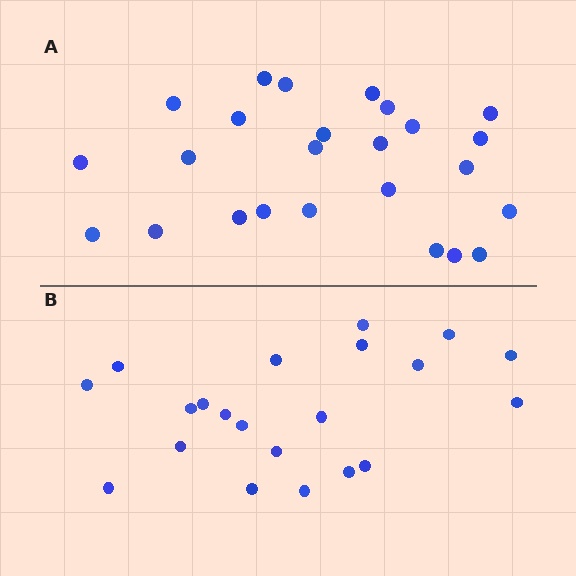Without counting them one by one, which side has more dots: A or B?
Region A (the top region) has more dots.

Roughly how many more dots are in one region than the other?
Region A has about 4 more dots than region B.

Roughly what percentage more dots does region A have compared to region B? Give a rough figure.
About 20% more.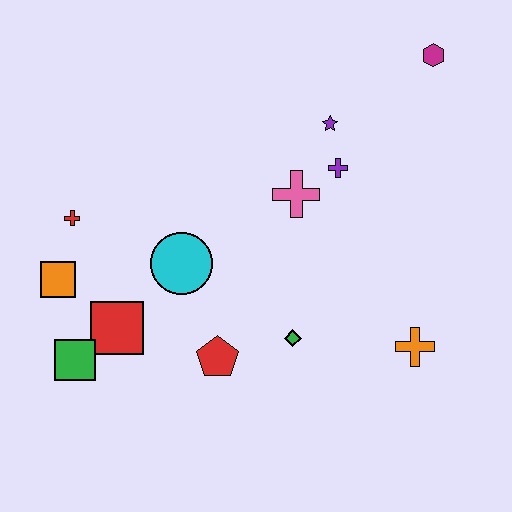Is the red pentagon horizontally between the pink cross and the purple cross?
No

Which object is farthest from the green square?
The magenta hexagon is farthest from the green square.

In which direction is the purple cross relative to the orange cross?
The purple cross is above the orange cross.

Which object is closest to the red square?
The green square is closest to the red square.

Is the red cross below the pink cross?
Yes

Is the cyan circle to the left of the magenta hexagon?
Yes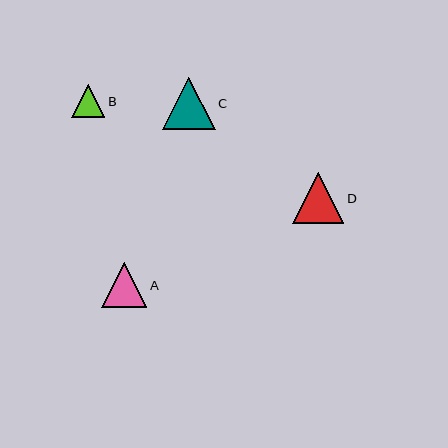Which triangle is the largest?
Triangle C is the largest with a size of approximately 53 pixels.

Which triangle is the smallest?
Triangle B is the smallest with a size of approximately 33 pixels.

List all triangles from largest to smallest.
From largest to smallest: C, D, A, B.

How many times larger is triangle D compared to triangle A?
Triangle D is approximately 1.1 times the size of triangle A.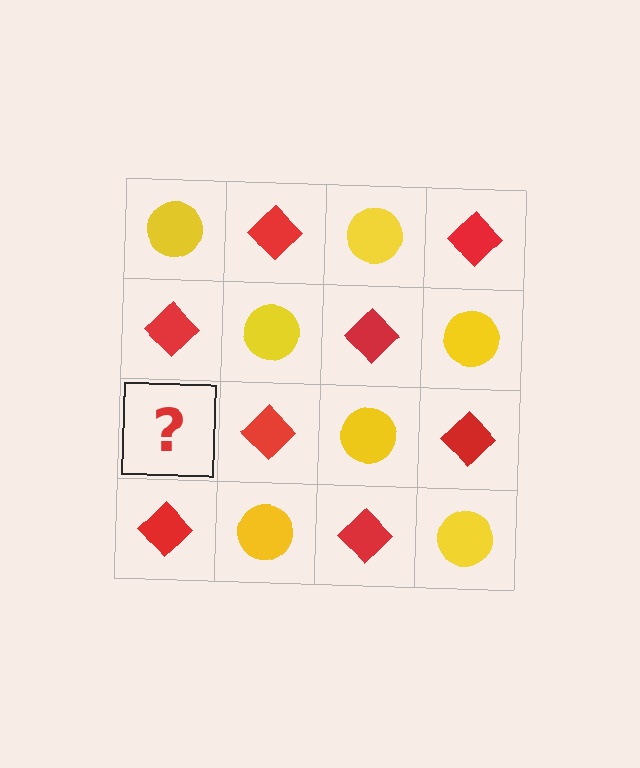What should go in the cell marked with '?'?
The missing cell should contain a yellow circle.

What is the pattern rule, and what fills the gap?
The rule is that it alternates yellow circle and red diamond in a checkerboard pattern. The gap should be filled with a yellow circle.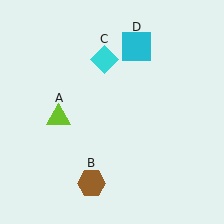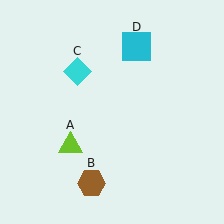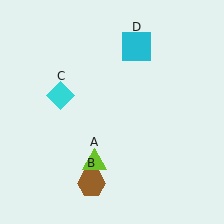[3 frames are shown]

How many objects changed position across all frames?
2 objects changed position: lime triangle (object A), cyan diamond (object C).